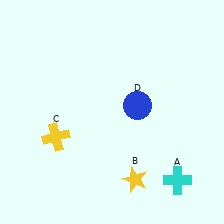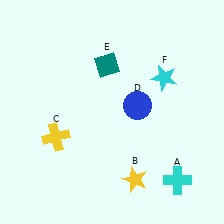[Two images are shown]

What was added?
A teal diamond (E), a cyan star (F) were added in Image 2.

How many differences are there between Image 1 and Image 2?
There are 2 differences between the two images.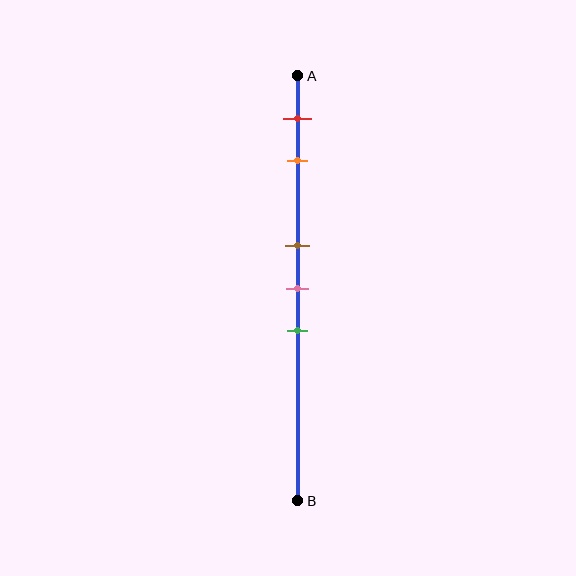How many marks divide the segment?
There are 5 marks dividing the segment.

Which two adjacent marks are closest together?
The brown and pink marks are the closest adjacent pair.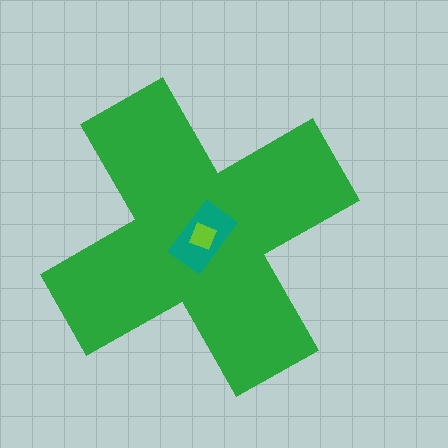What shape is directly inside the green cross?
The teal rectangle.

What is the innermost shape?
The lime diamond.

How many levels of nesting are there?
3.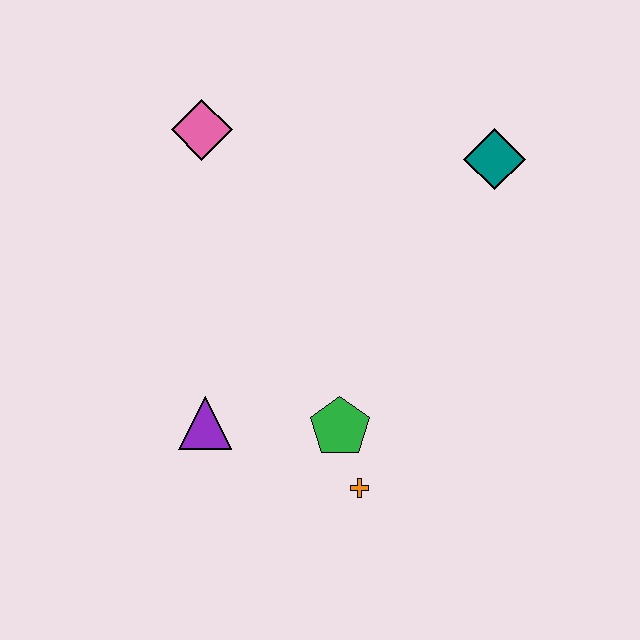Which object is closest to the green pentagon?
The orange cross is closest to the green pentagon.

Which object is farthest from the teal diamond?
The purple triangle is farthest from the teal diamond.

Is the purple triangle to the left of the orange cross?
Yes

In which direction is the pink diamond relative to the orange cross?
The pink diamond is above the orange cross.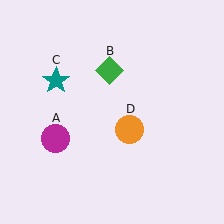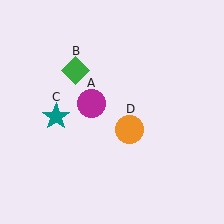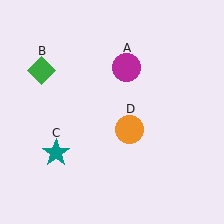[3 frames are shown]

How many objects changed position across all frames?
3 objects changed position: magenta circle (object A), green diamond (object B), teal star (object C).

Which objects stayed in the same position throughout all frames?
Orange circle (object D) remained stationary.